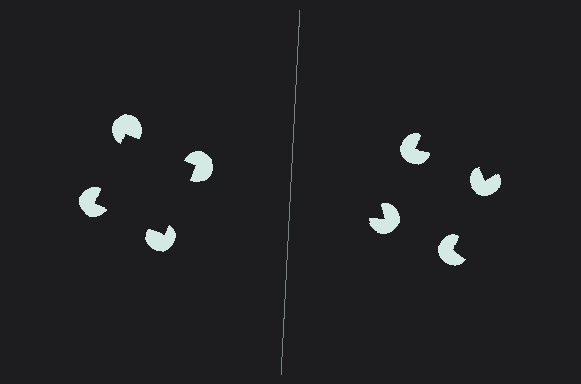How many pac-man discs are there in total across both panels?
8 — 4 on each side.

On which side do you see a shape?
An illusory square appears on the left side. On the right side the wedge cuts are rotated, so no coherent shape forms.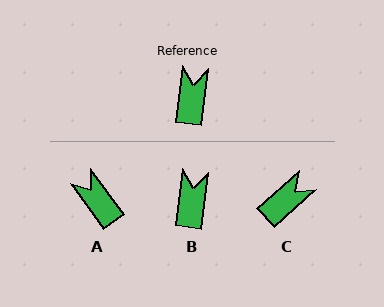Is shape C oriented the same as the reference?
No, it is off by about 40 degrees.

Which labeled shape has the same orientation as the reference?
B.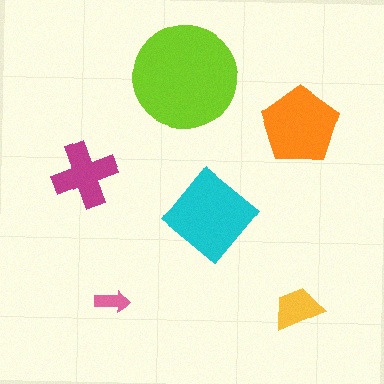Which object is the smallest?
The pink arrow.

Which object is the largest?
The lime circle.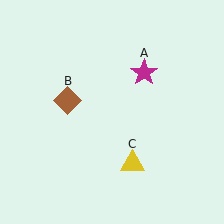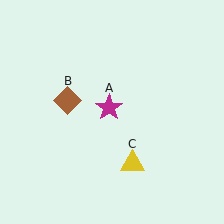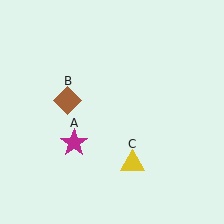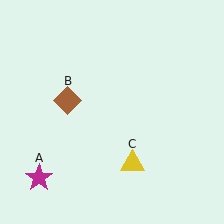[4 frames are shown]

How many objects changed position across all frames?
1 object changed position: magenta star (object A).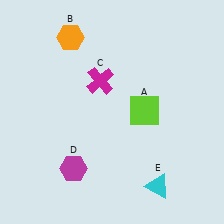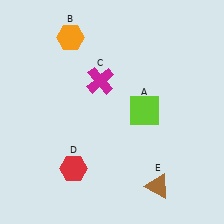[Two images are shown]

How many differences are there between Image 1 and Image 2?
There are 2 differences between the two images.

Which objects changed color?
D changed from magenta to red. E changed from cyan to brown.